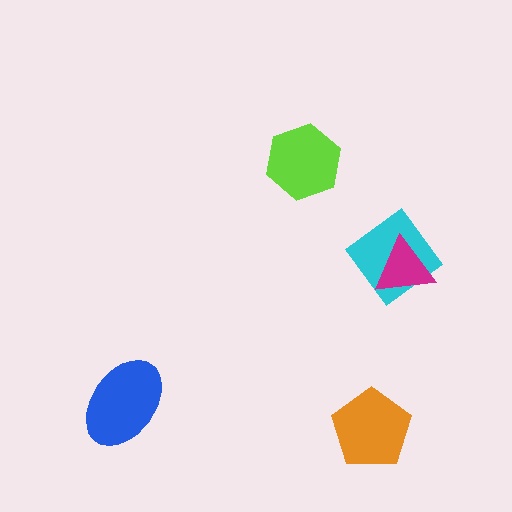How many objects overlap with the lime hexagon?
0 objects overlap with the lime hexagon.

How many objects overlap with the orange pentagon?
0 objects overlap with the orange pentagon.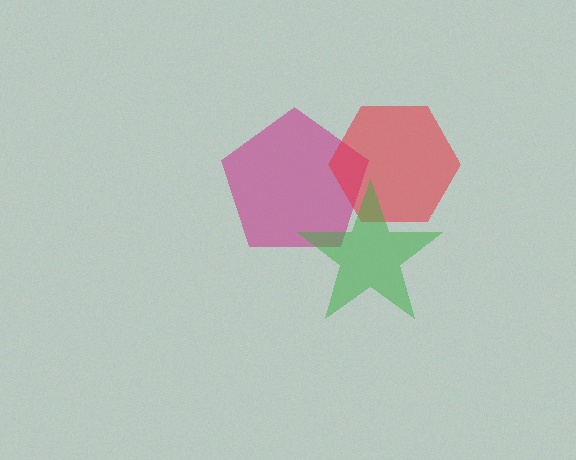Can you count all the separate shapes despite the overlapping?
Yes, there are 3 separate shapes.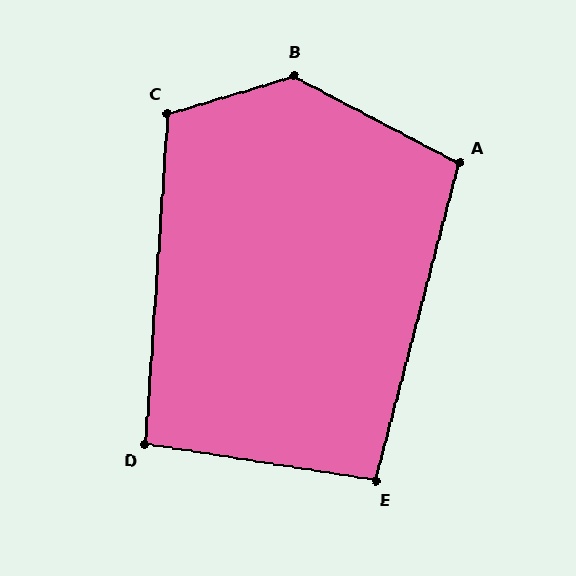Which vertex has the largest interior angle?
B, at approximately 136 degrees.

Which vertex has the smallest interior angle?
D, at approximately 95 degrees.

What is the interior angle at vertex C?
Approximately 110 degrees (obtuse).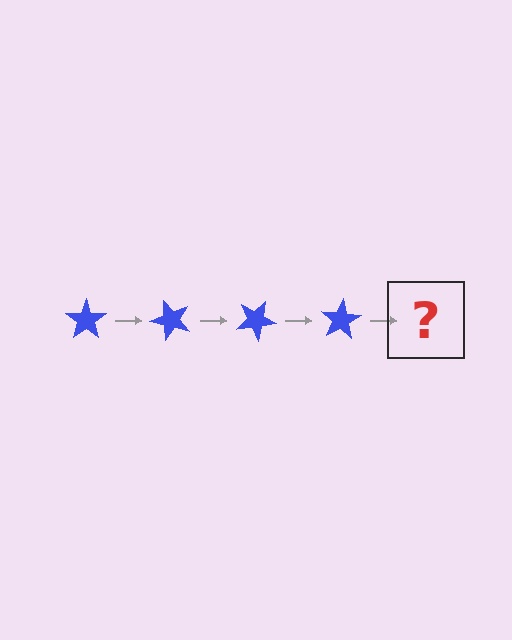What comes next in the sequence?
The next element should be a blue star rotated 200 degrees.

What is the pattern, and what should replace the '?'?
The pattern is that the star rotates 50 degrees each step. The '?' should be a blue star rotated 200 degrees.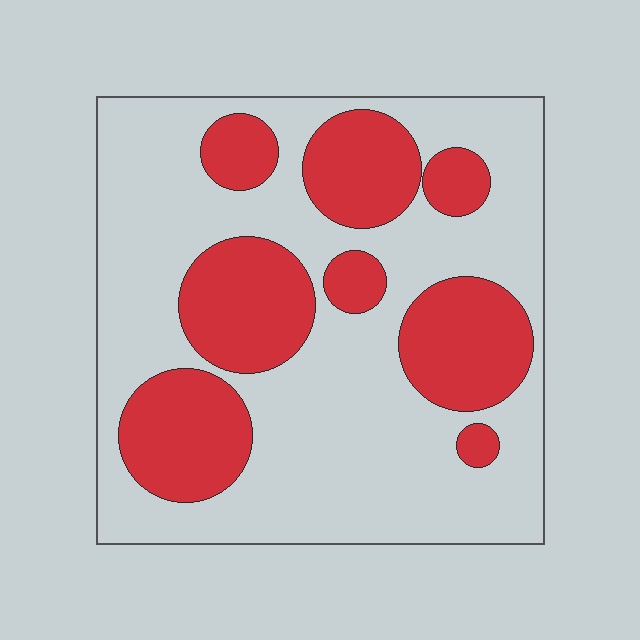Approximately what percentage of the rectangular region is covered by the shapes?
Approximately 35%.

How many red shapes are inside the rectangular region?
8.